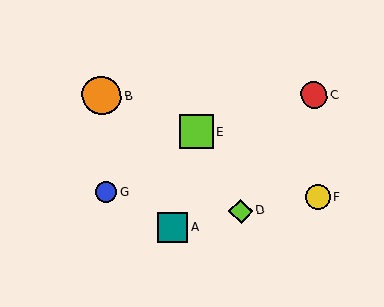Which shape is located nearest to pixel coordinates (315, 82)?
The red circle (labeled C) at (314, 95) is nearest to that location.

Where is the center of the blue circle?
The center of the blue circle is at (107, 192).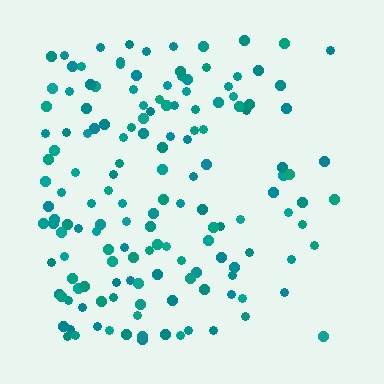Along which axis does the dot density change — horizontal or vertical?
Horizontal.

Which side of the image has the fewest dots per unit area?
The right.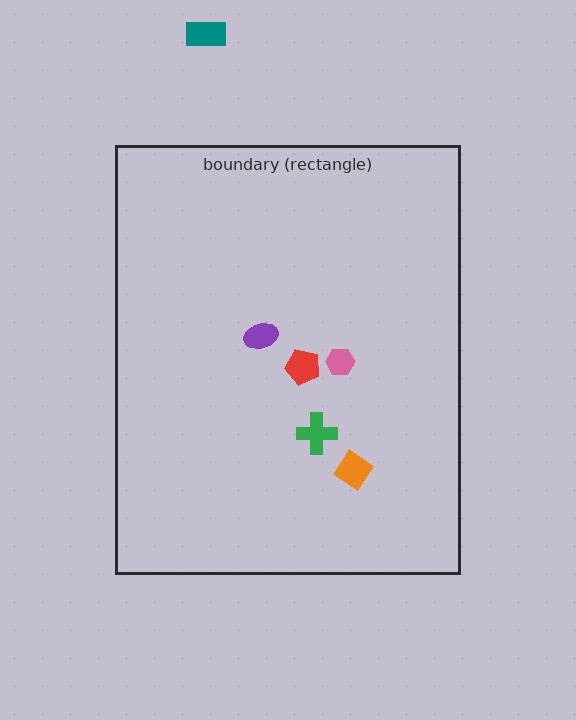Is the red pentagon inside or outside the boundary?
Inside.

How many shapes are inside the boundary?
5 inside, 1 outside.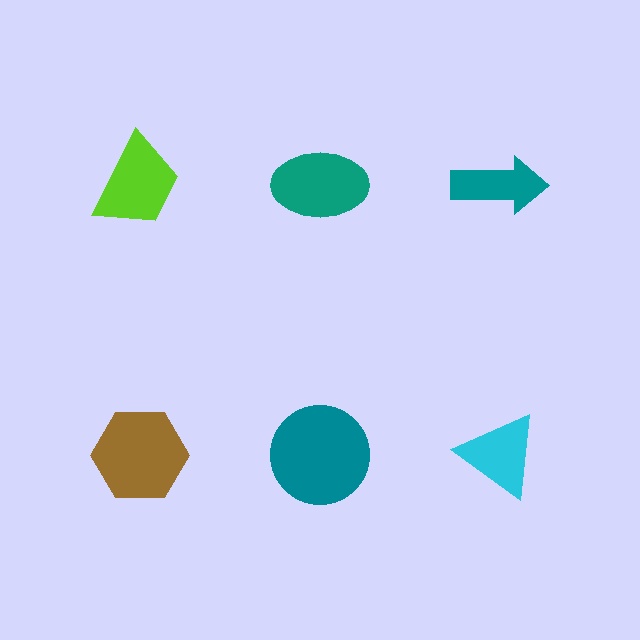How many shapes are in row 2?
3 shapes.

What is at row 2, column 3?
A cyan triangle.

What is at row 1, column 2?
A teal ellipse.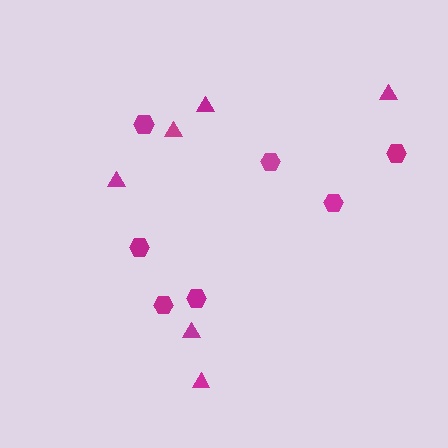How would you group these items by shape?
There are 2 groups: one group of hexagons (7) and one group of triangles (6).